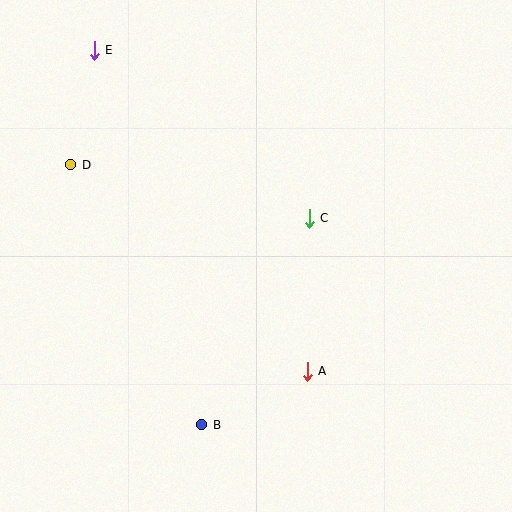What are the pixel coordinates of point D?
Point D is at (71, 165).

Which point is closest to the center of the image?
Point C at (309, 218) is closest to the center.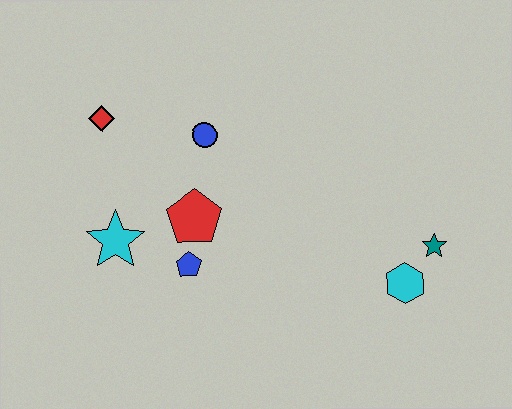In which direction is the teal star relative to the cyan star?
The teal star is to the right of the cyan star.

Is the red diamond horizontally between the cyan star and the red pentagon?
No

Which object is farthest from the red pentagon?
The teal star is farthest from the red pentagon.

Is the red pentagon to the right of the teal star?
No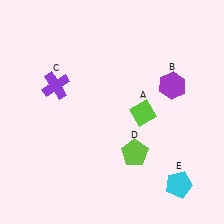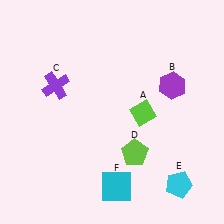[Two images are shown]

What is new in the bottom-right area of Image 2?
A cyan square (F) was added in the bottom-right area of Image 2.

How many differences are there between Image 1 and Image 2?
There is 1 difference between the two images.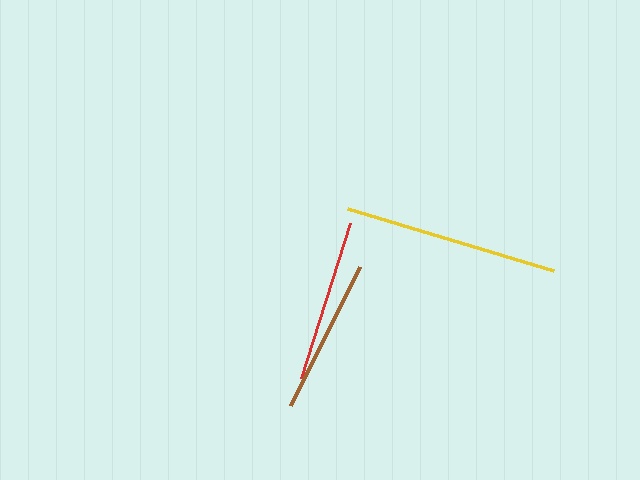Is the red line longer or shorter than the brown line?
The red line is longer than the brown line.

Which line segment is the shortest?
The brown line is the shortest at approximately 155 pixels.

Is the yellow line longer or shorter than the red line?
The yellow line is longer than the red line.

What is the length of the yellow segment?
The yellow segment is approximately 215 pixels long.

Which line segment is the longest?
The yellow line is the longest at approximately 215 pixels.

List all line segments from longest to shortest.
From longest to shortest: yellow, red, brown.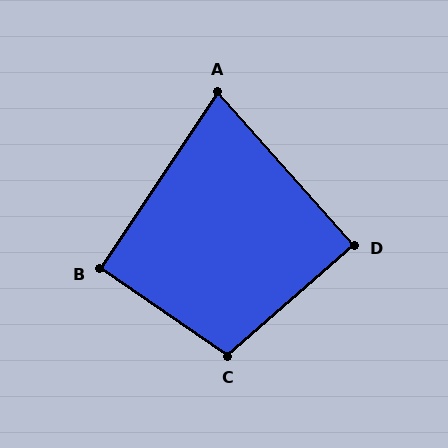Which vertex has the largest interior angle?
C, at approximately 104 degrees.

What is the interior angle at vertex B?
Approximately 91 degrees (approximately right).